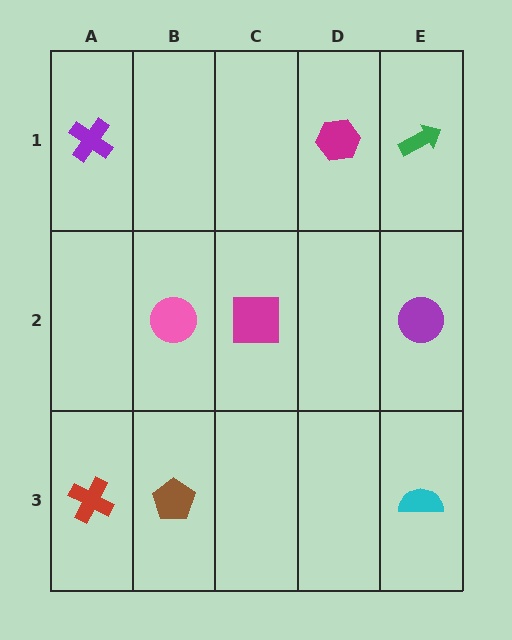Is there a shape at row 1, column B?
No, that cell is empty.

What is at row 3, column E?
A cyan semicircle.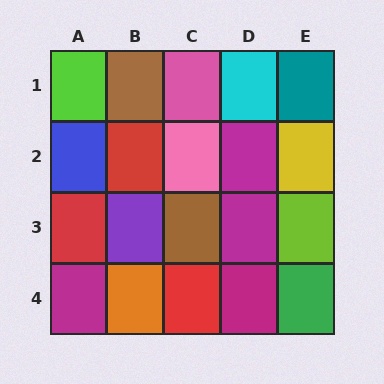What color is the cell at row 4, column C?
Red.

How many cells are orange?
1 cell is orange.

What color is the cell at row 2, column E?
Yellow.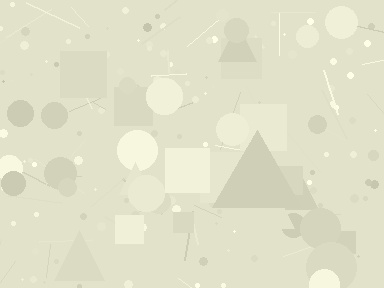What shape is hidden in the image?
A triangle is hidden in the image.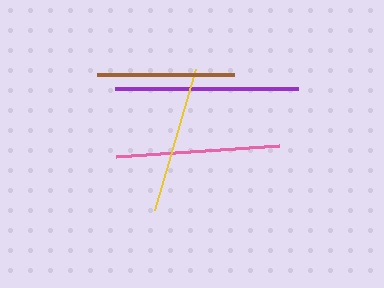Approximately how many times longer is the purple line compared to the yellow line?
The purple line is approximately 1.2 times the length of the yellow line.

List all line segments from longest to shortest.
From longest to shortest: purple, pink, yellow, brown.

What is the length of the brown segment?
The brown segment is approximately 137 pixels long.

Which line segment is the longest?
The purple line is the longest at approximately 183 pixels.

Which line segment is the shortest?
The brown line is the shortest at approximately 137 pixels.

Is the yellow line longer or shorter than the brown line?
The yellow line is longer than the brown line.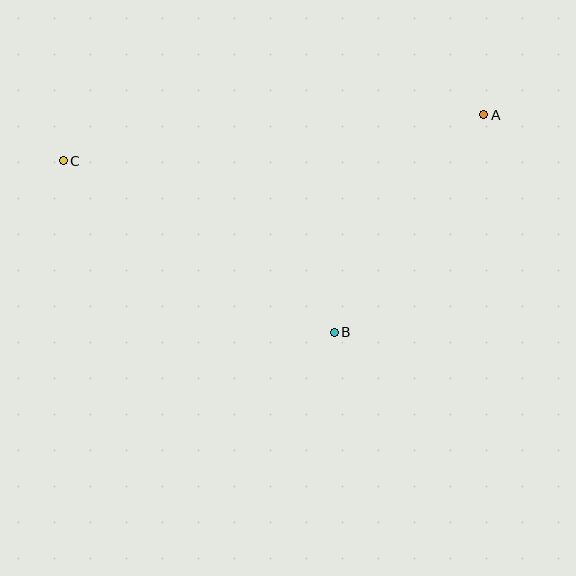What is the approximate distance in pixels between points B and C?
The distance between B and C is approximately 321 pixels.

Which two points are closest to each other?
Points A and B are closest to each other.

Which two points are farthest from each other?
Points A and C are farthest from each other.